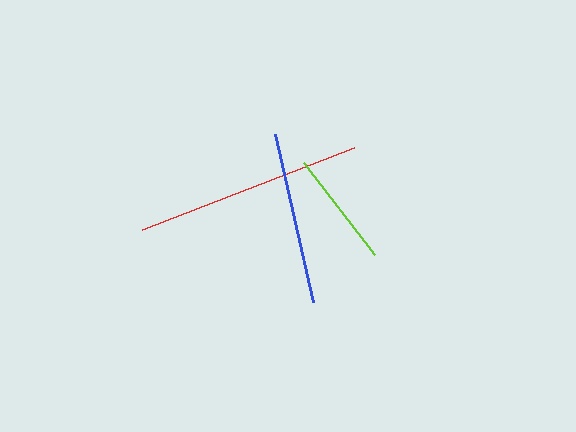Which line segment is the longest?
The red line is the longest at approximately 228 pixels.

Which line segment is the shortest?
The lime line is the shortest at approximately 116 pixels.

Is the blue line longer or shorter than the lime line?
The blue line is longer than the lime line.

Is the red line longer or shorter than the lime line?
The red line is longer than the lime line.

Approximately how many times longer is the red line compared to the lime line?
The red line is approximately 2.0 times the length of the lime line.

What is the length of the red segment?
The red segment is approximately 228 pixels long.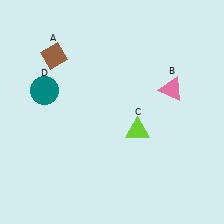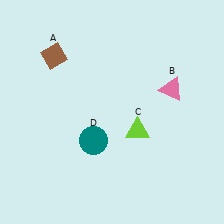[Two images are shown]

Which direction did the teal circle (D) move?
The teal circle (D) moved down.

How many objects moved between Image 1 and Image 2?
1 object moved between the two images.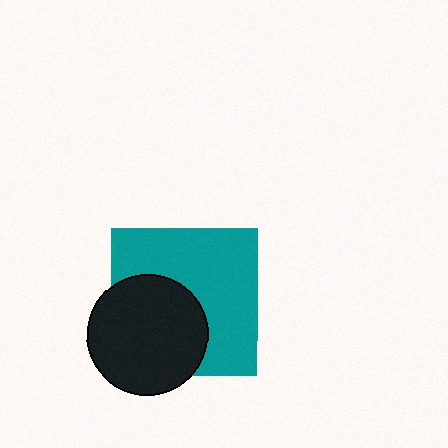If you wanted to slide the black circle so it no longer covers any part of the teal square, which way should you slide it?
Slide it toward the lower-left — that is the most direct way to separate the two shapes.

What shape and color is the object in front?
The object in front is a black circle.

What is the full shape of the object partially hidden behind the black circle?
The partially hidden object is a teal square.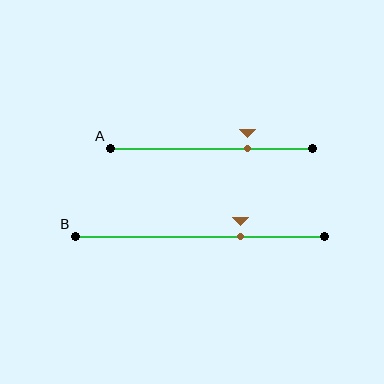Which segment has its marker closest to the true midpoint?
Segment B has its marker closest to the true midpoint.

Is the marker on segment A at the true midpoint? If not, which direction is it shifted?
No, the marker on segment A is shifted to the right by about 18% of the segment length.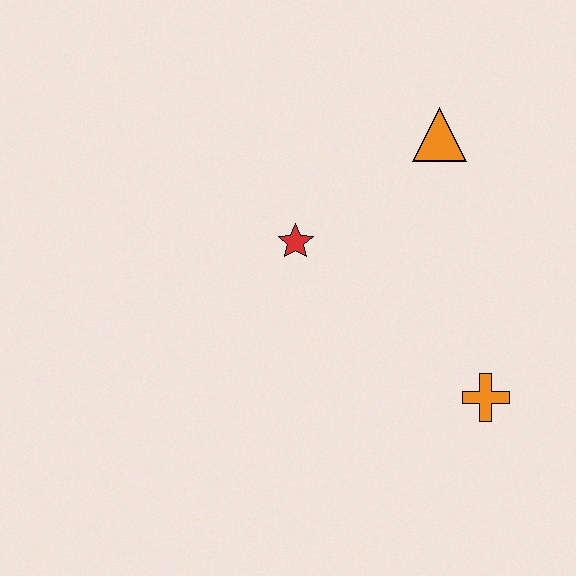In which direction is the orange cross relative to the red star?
The orange cross is to the right of the red star.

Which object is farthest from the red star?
The orange cross is farthest from the red star.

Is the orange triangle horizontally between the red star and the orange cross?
Yes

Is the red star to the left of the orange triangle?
Yes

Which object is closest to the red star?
The orange triangle is closest to the red star.